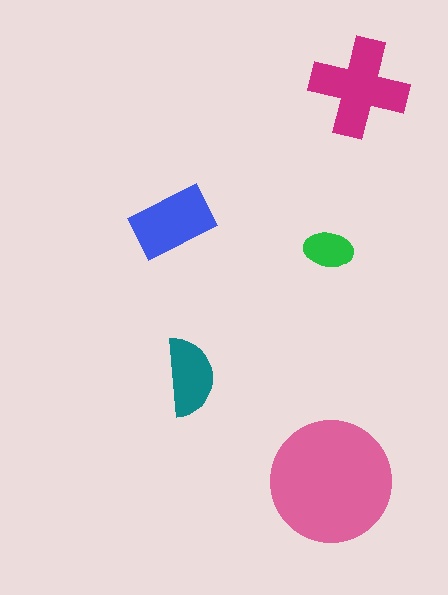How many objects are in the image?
There are 5 objects in the image.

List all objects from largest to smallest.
The pink circle, the magenta cross, the blue rectangle, the teal semicircle, the green ellipse.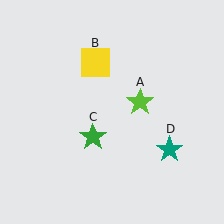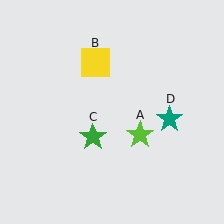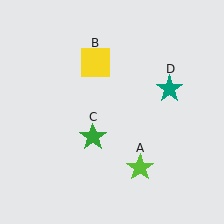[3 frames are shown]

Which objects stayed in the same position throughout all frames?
Yellow square (object B) and green star (object C) remained stationary.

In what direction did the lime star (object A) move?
The lime star (object A) moved down.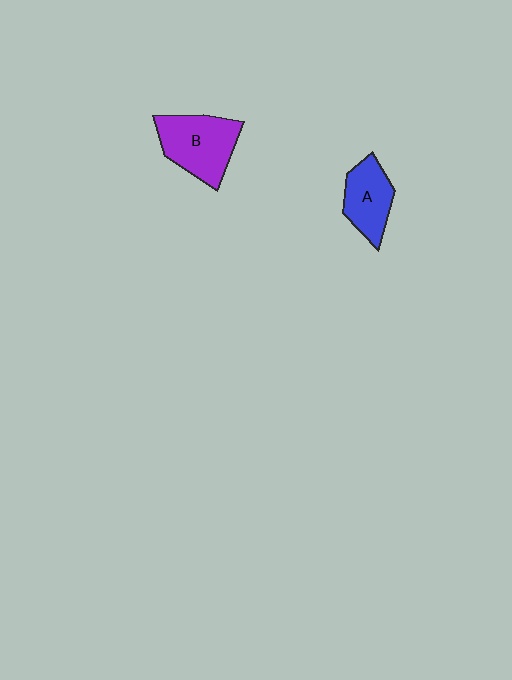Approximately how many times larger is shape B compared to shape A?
Approximately 1.3 times.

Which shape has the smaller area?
Shape A (blue).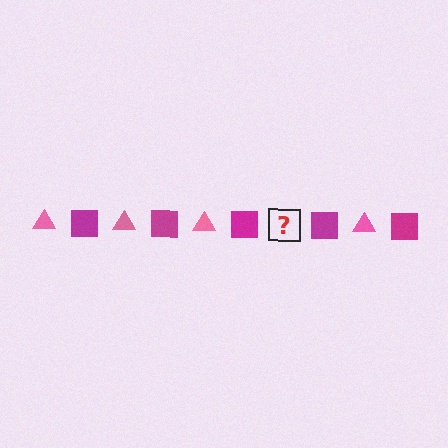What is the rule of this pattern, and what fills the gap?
The rule is that the pattern alternates between pink triangle and magenta square. The gap should be filled with a pink triangle.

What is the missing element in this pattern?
The missing element is a pink triangle.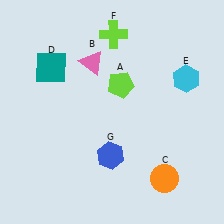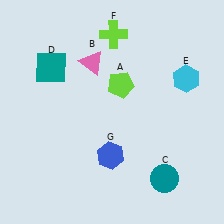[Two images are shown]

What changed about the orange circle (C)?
In Image 1, C is orange. In Image 2, it changed to teal.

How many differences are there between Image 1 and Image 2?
There is 1 difference between the two images.